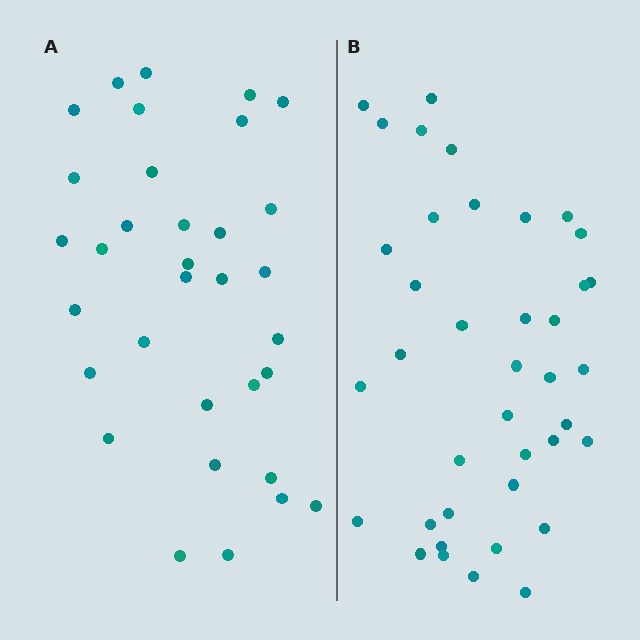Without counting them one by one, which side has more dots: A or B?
Region B (the right region) has more dots.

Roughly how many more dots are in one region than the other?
Region B has about 6 more dots than region A.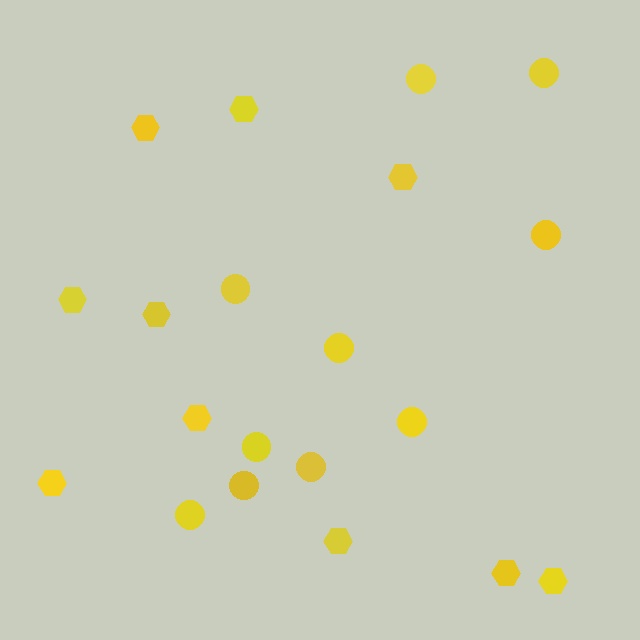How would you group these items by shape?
There are 2 groups: one group of hexagons (10) and one group of circles (10).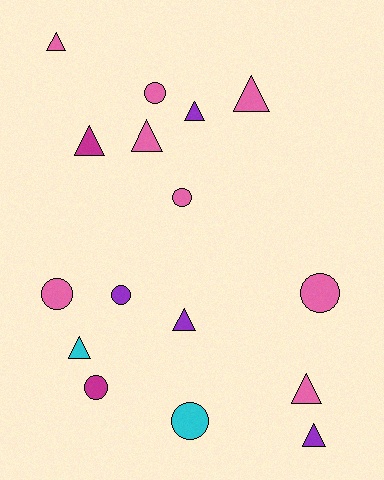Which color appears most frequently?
Pink, with 8 objects.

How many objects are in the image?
There are 16 objects.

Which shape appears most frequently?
Triangle, with 9 objects.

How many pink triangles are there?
There are 4 pink triangles.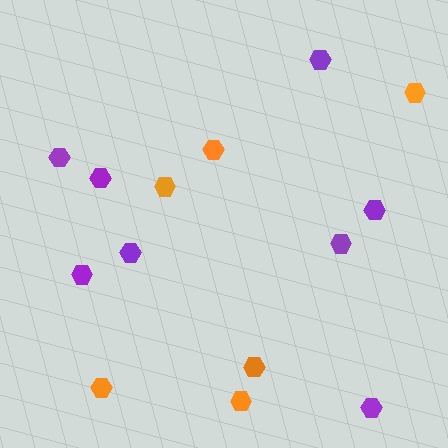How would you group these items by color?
There are 2 groups: one group of purple hexagons (8) and one group of orange hexagons (6).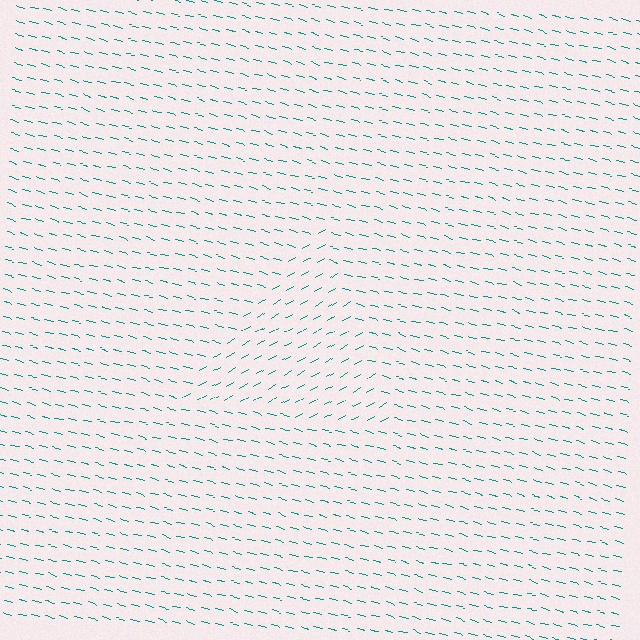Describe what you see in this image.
The image is filled with small teal line segments. A triangle region in the image has lines oriented differently from the surrounding lines, creating a visible texture boundary.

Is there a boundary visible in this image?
Yes, there is a texture boundary formed by a change in line orientation.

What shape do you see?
I see a triangle.